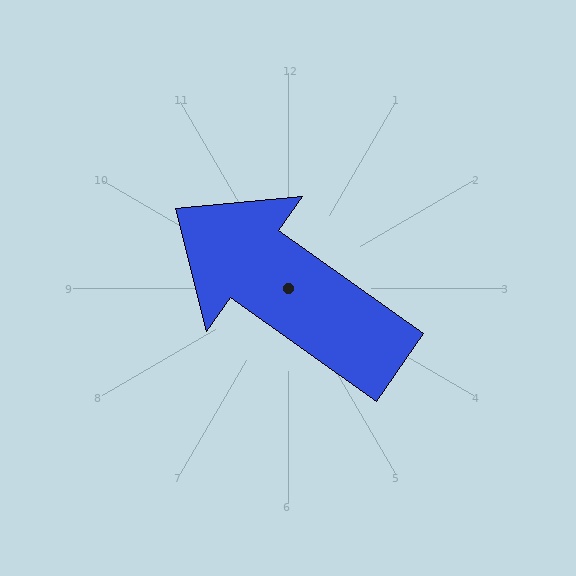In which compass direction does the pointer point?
Northwest.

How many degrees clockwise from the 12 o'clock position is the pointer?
Approximately 305 degrees.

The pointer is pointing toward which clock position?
Roughly 10 o'clock.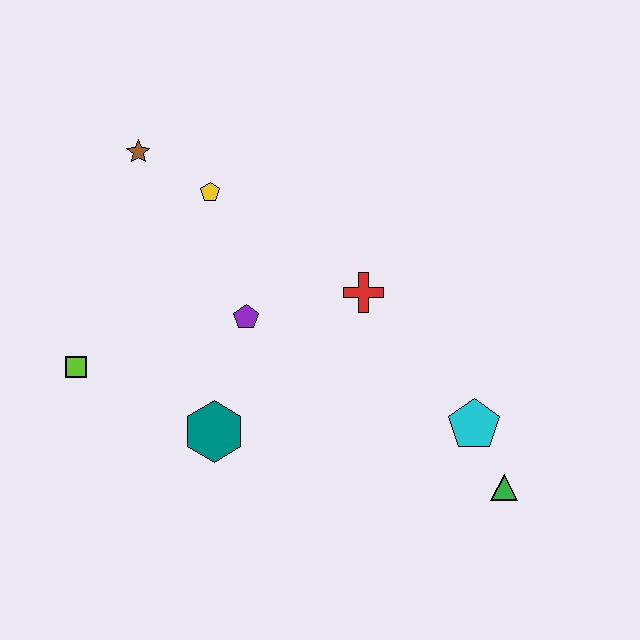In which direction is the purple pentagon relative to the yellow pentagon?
The purple pentagon is below the yellow pentagon.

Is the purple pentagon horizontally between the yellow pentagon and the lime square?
No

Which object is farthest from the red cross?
The lime square is farthest from the red cross.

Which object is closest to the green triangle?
The cyan pentagon is closest to the green triangle.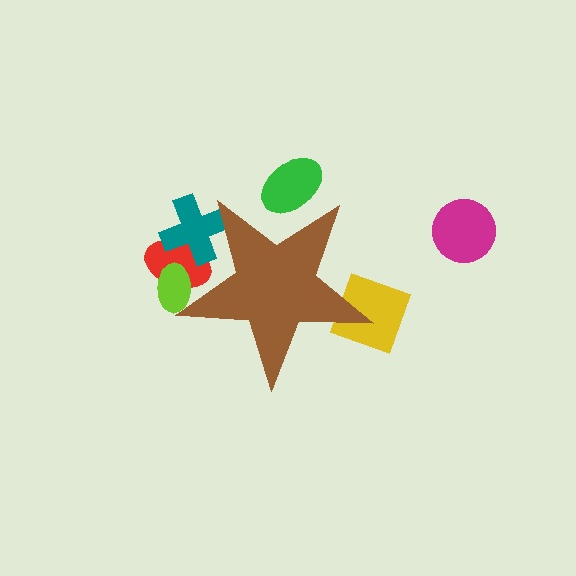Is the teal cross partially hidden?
Yes, the teal cross is partially hidden behind the brown star.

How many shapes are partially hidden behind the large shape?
5 shapes are partially hidden.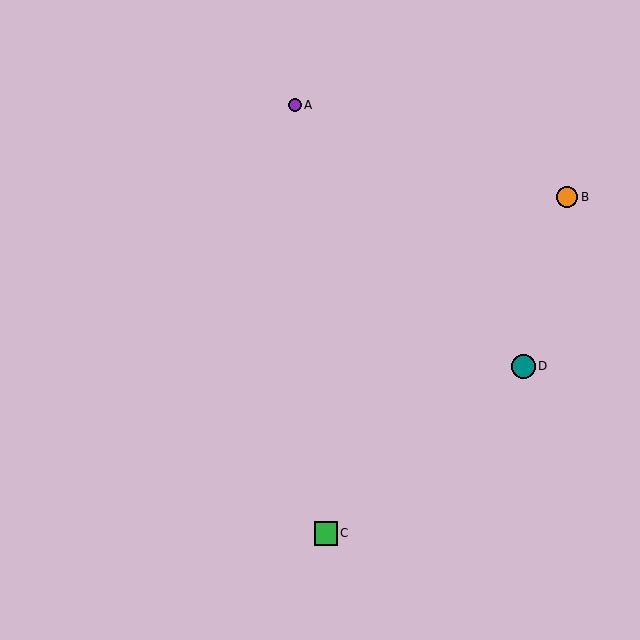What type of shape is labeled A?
Shape A is a purple circle.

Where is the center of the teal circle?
The center of the teal circle is at (523, 366).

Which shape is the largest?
The teal circle (labeled D) is the largest.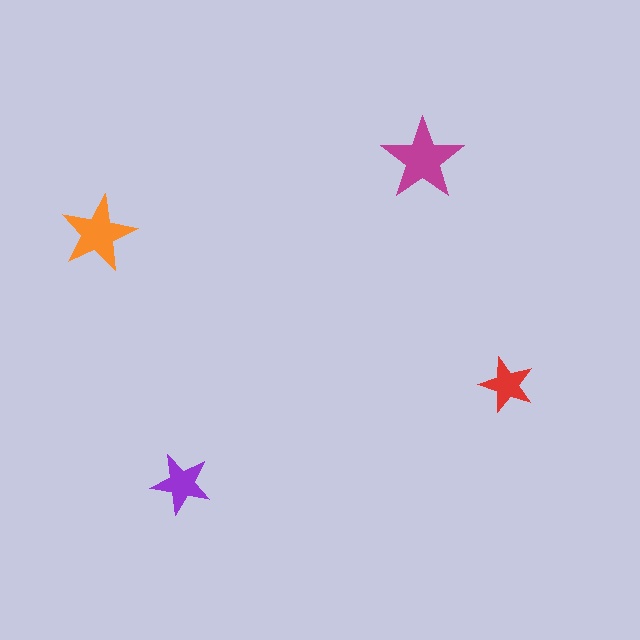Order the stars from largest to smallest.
the magenta one, the orange one, the purple one, the red one.